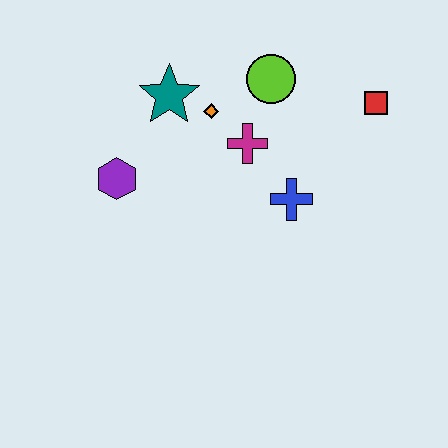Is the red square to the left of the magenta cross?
No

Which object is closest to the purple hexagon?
The teal star is closest to the purple hexagon.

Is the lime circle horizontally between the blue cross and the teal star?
Yes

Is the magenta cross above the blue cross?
Yes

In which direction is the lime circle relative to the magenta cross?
The lime circle is above the magenta cross.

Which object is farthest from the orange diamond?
The red square is farthest from the orange diamond.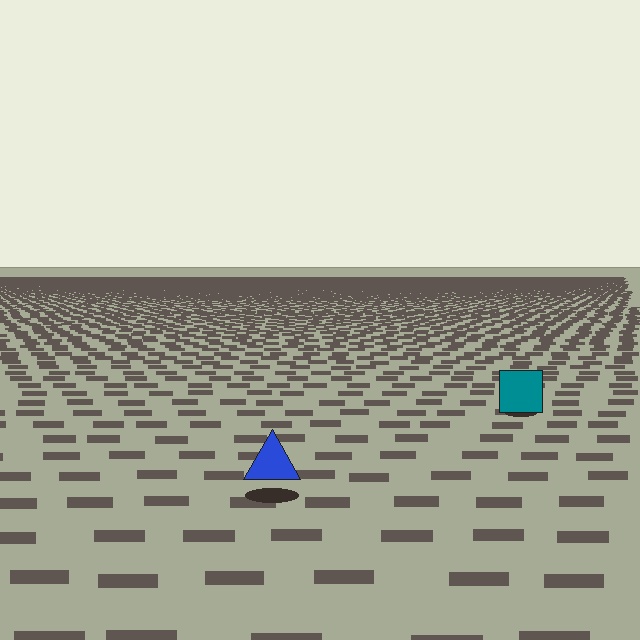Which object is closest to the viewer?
The blue triangle is closest. The texture marks near it are larger and more spread out.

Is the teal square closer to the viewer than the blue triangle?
No. The blue triangle is closer — you can tell from the texture gradient: the ground texture is coarser near it.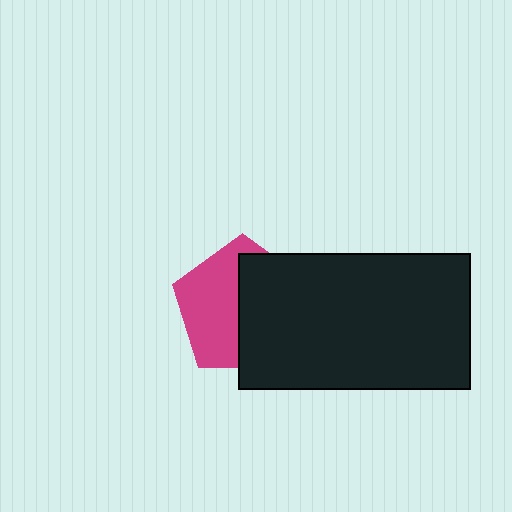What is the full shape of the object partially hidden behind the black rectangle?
The partially hidden object is a magenta pentagon.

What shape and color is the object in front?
The object in front is a black rectangle.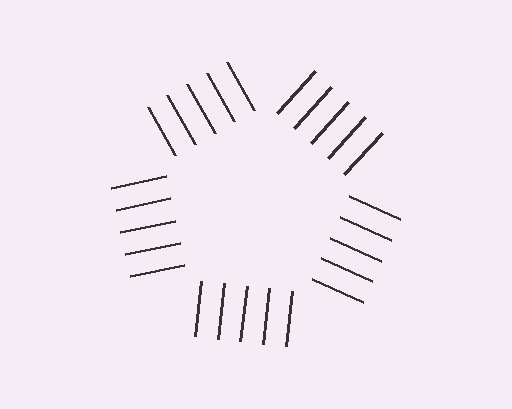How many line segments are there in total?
25 — 5 along each of the 5 edges.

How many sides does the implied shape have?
5 sides — the line-ends trace a pentagon.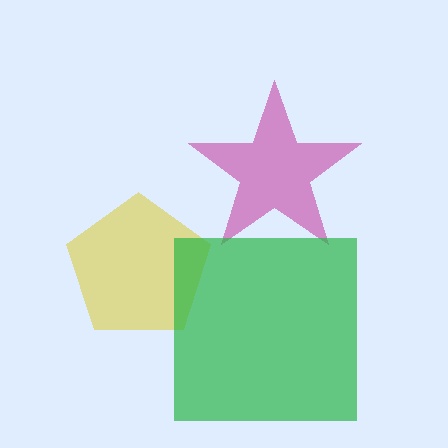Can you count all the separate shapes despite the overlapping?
Yes, there are 3 separate shapes.